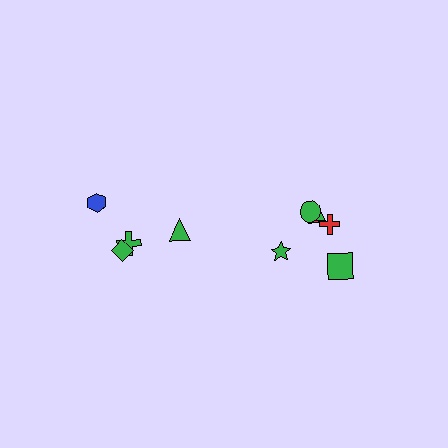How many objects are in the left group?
There are 4 objects.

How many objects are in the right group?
There are 6 objects.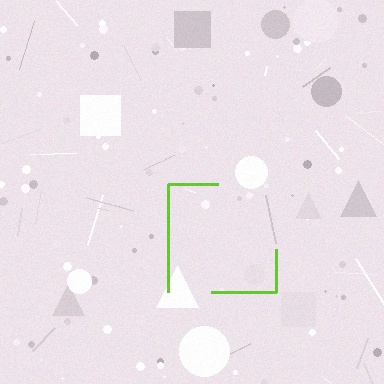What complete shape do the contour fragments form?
The contour fragments form a square.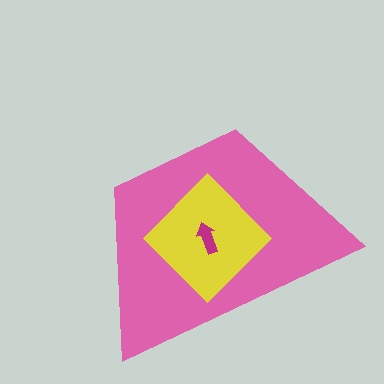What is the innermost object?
The magenta arrow.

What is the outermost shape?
The pink trapezoid.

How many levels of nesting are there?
3.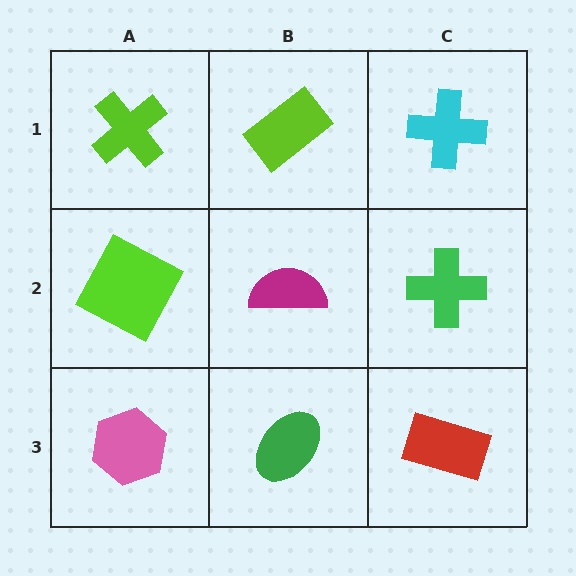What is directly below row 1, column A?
A lime square.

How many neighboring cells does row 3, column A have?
2.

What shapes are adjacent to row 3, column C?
A green cross (row 2, column C), a green ellipse (row 3, column B).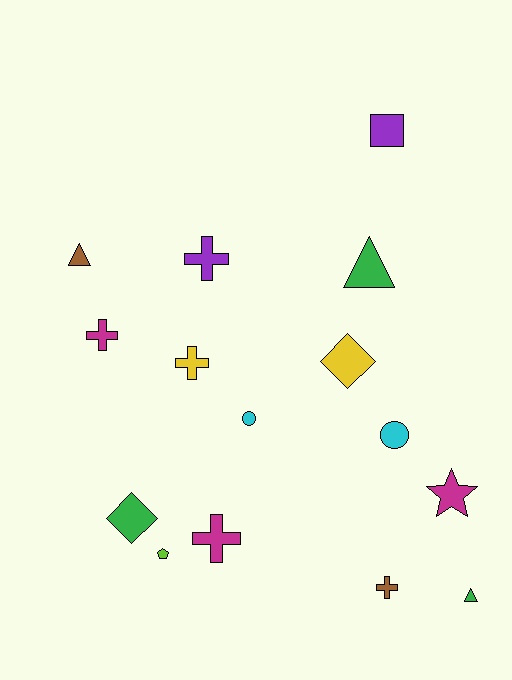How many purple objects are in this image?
There are 2 purple objects.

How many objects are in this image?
There are 15 objects.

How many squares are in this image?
There is 1 square.